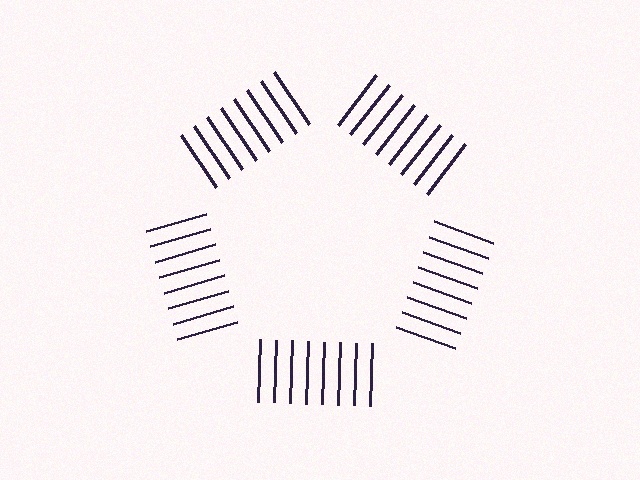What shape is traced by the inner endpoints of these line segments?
An illusory pentagon — the line segments terminate on its edges but no continuous stroke is drawn.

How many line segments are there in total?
40 — 8 along each of the 5 edges.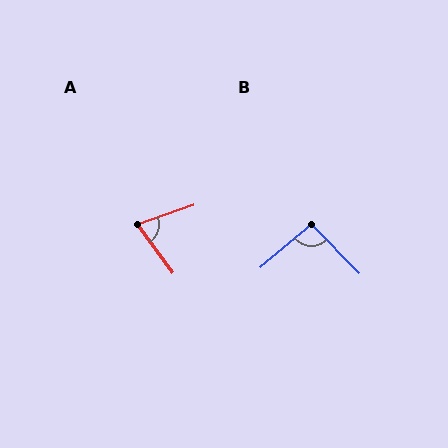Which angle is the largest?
B, at approximately 95 degrees.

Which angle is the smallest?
A, at approximately 72 degrees.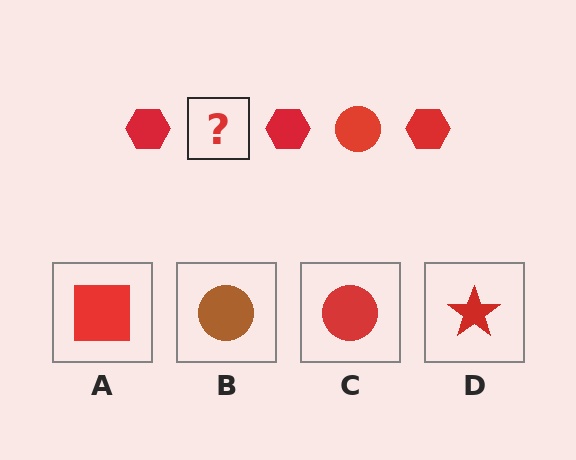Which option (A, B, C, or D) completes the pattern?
C.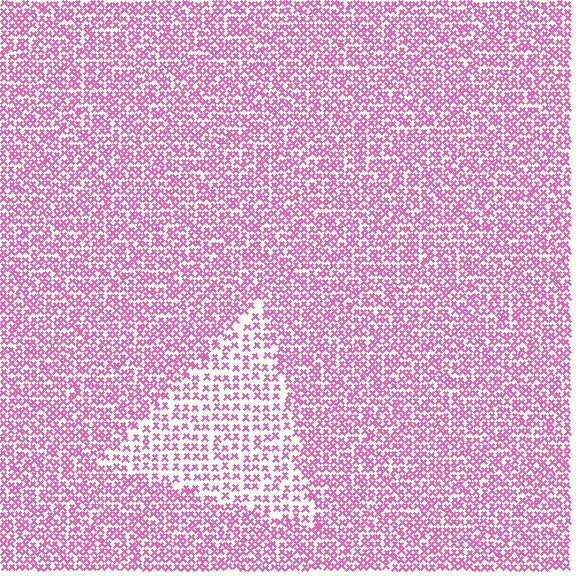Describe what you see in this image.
The image contains small pink elements arranged at two different densities. A triangle-shaped region is visible where the elements are less densely packed than the surrounding area.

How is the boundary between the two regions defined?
The boundary is defined by a change in element density (approximately 1.8x ratio). All elements are the same color, size, and shape.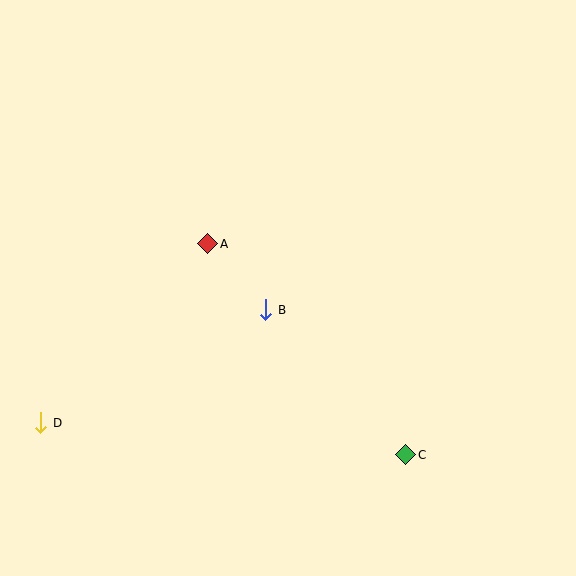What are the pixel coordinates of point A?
Point A is at (207, 244).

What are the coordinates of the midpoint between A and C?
The midpoint between A and C is at (307, 349).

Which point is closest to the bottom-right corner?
Point C is closest to the bottom-right corner.